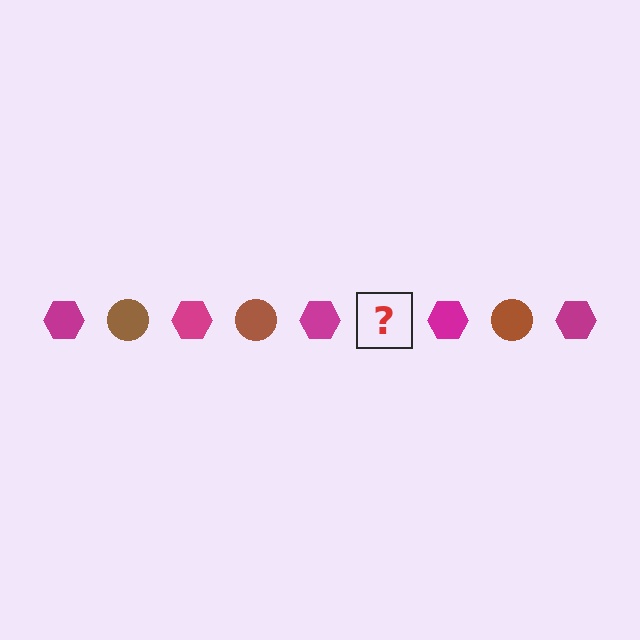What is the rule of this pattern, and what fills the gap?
The rule is that the pattern alternates between magenta hexagon and brown circle. The gap should be filled with a brown circle.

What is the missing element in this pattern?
The missing element is a brown circle.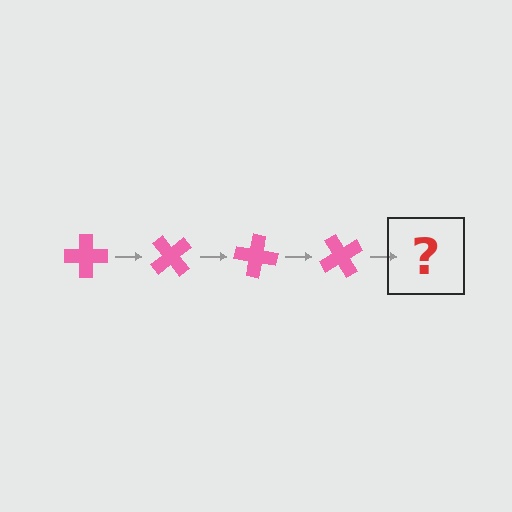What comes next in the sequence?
The next element should be a pink cross rotated 200 degrees.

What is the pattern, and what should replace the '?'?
The pattern is that the cross rotates 50 degrees each step. The '?' should be a pink cross rotated 200 degrees.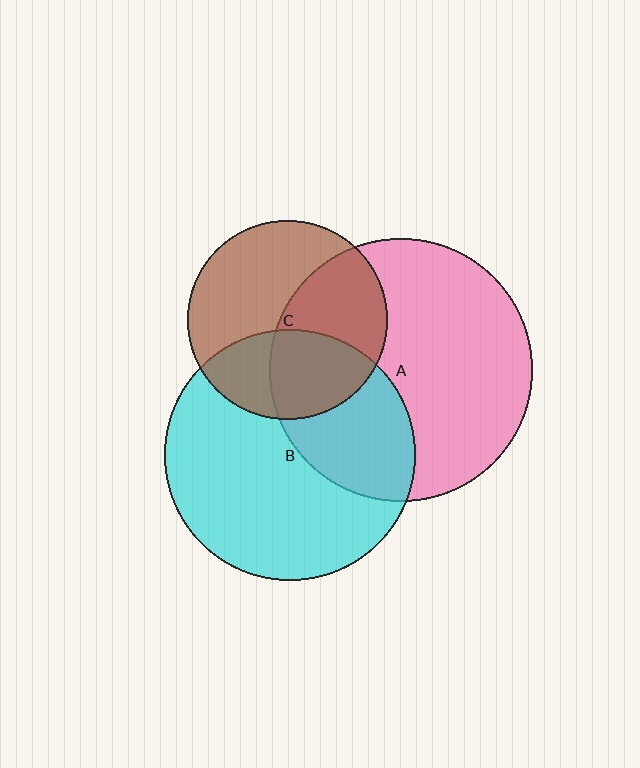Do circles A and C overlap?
Yes.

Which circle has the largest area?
Circle A (pink).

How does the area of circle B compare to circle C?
Approximately 1.6 times.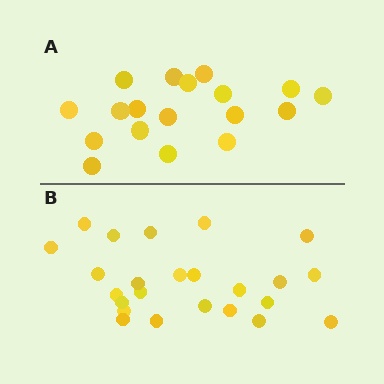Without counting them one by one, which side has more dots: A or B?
Region B (the bottom region) has more dots.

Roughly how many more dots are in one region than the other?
Region B has about 6 more dots than region A.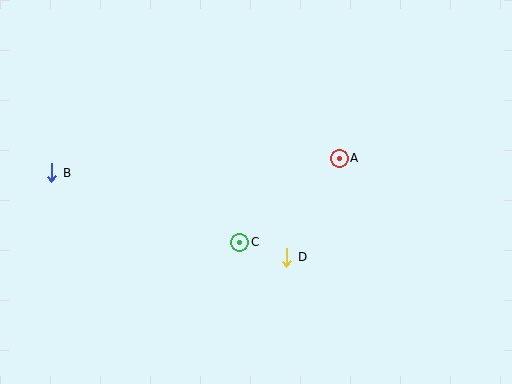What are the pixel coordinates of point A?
Point A is at (339, 158).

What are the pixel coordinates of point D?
Point D is at (287, 257).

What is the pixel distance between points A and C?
The distance between A and C is 130 pixels.